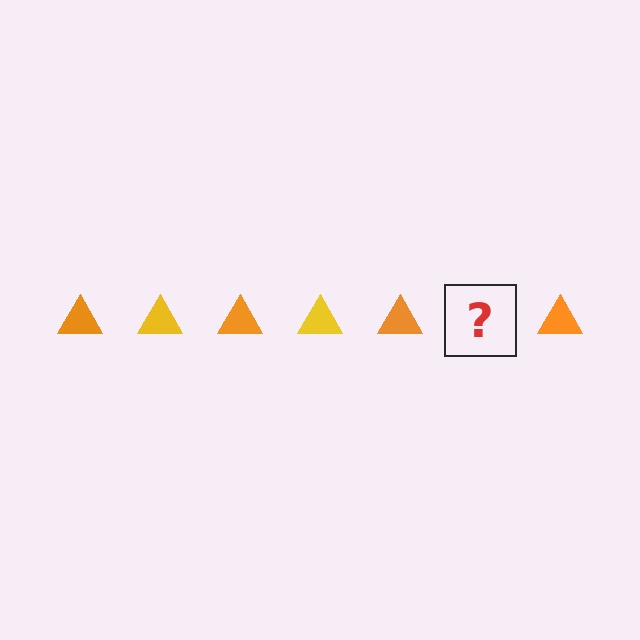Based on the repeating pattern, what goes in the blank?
The blank should be a yellow triangle.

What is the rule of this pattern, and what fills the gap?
The rule is that the pattern cycles through orange, yellow triangles. The gap should be filled with a yellow triangle.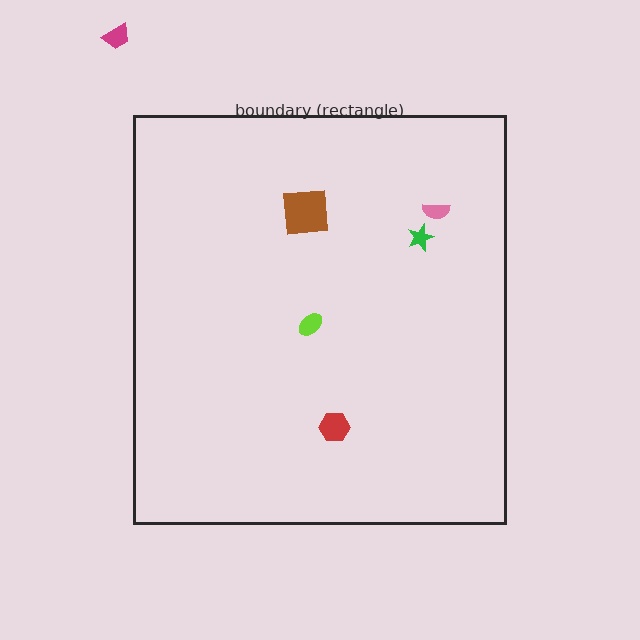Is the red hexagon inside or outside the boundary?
Inside.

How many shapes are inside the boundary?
5 inside, 1 outside.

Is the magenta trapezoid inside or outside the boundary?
Outside.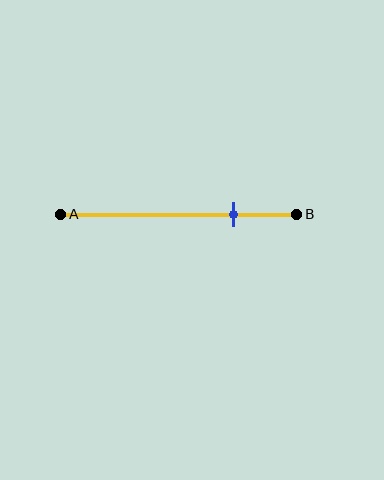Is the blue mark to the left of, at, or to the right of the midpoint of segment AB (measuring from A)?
The blue mark is to the right of the midpoint of segment AB.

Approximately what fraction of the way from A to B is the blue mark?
The blue mark is approximately 75% of the way from A to B.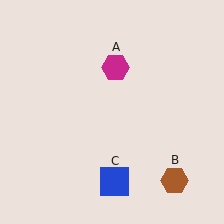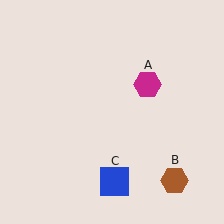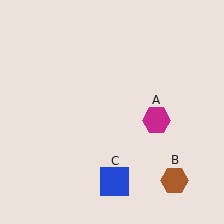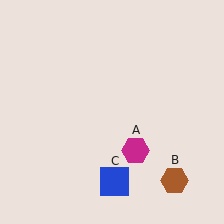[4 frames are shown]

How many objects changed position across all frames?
1 object changed position: magenta hexagon (object A).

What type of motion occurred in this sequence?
The magenta hexagon (object A) rotated clockwise around the center of the scene.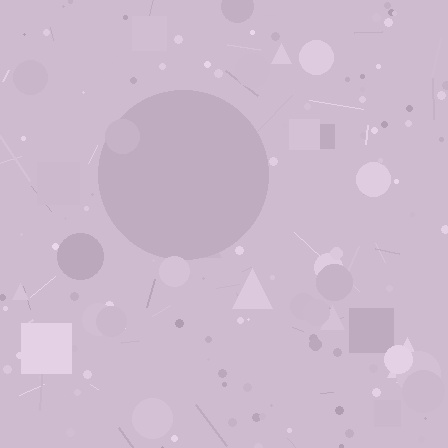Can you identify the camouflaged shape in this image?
The camouflaged shape is a circle.